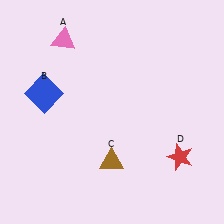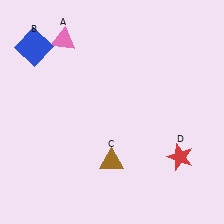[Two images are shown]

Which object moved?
The blue square (B) moved up.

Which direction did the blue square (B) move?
The blue square (B) moved up.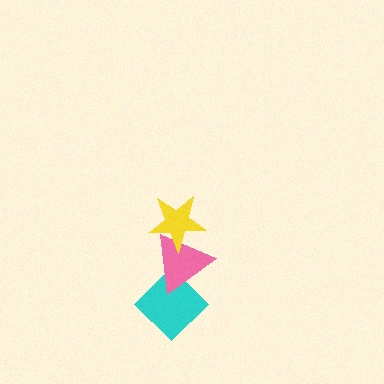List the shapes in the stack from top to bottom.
From top to bottom: the yellow star, the pink triangle, the cyan diamond.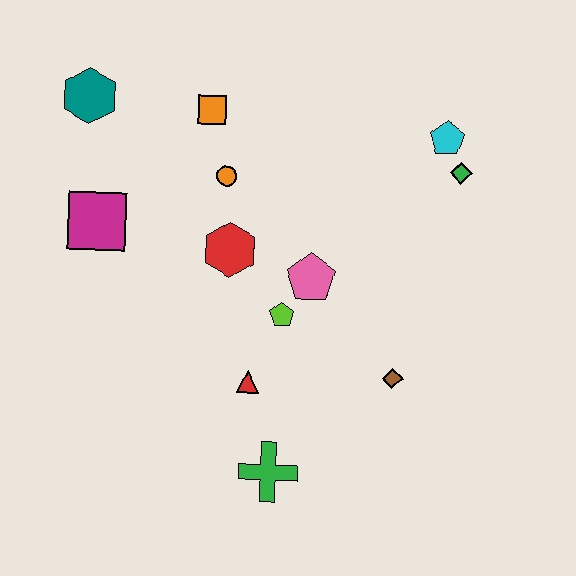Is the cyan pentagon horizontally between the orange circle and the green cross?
No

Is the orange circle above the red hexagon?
Yes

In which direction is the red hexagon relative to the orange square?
The red hexagon is below the orange square.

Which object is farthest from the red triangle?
The teal hexagon is farthest from the red triangle.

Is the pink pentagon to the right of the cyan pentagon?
No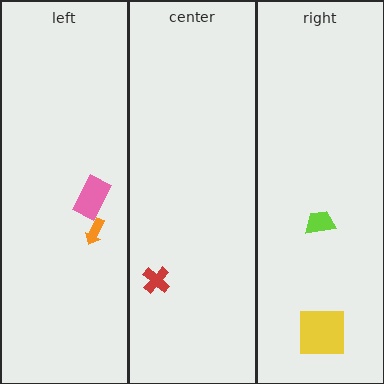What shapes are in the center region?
The red cross.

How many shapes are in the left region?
2.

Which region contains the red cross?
The center region.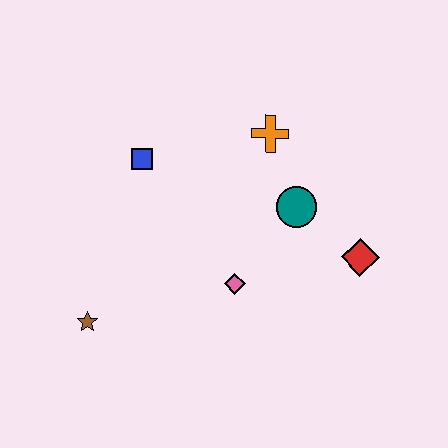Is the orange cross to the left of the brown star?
No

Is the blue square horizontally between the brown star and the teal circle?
Yes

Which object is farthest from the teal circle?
The brown star is farthest from the teal circle.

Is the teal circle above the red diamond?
Yes